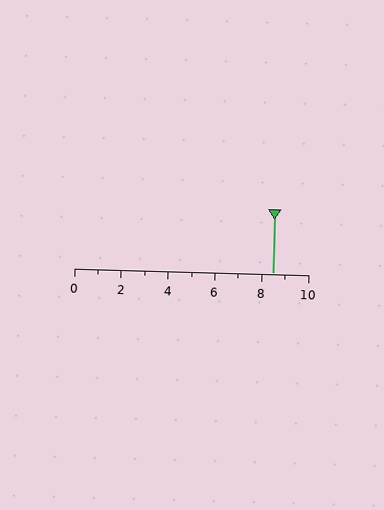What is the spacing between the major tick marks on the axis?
The major ticks are spaced 2 apart.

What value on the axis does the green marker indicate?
The marker indicates approximately 8.5.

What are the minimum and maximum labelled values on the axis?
The axis runs from 0 to 10.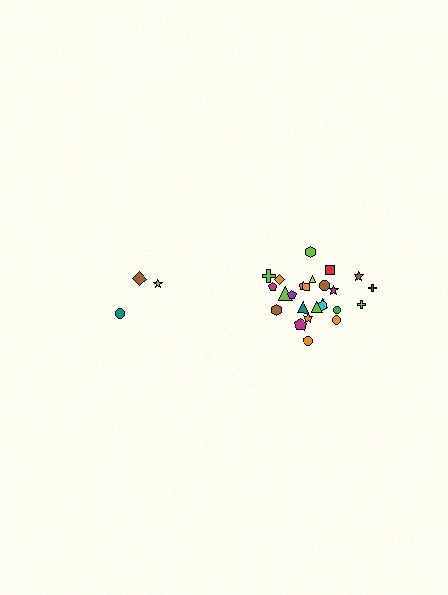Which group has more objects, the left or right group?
The right group.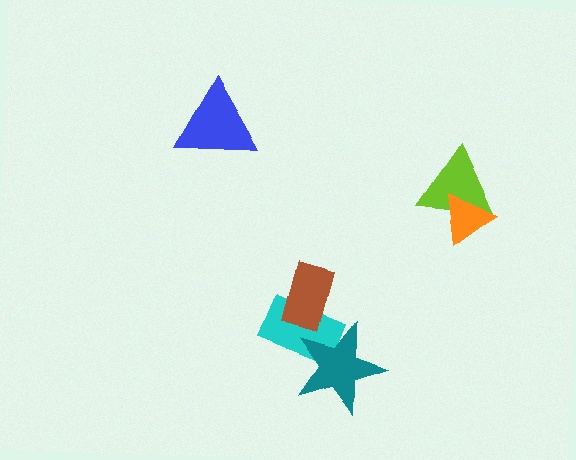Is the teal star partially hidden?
No, no other shape covers it.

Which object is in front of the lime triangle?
The orange triangle is in front of the lime triangle.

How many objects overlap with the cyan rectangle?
2 objects overlap with the cyan rectangle.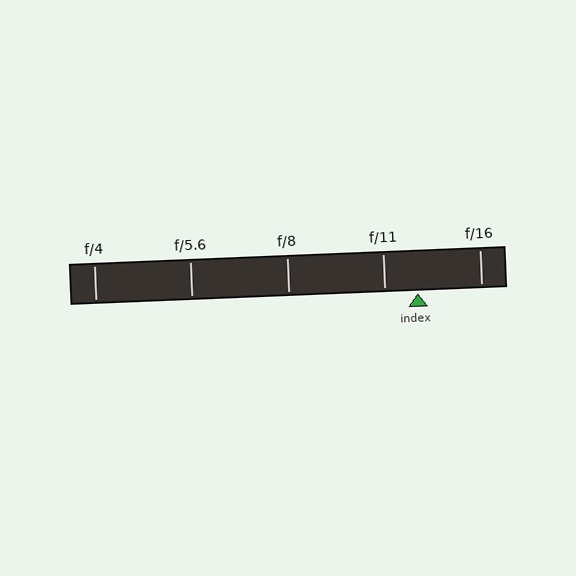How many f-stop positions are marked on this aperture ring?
There are 5 f-stop positions marked.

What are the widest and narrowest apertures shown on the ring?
The widest aperture shown is f/4 and the narrowest is f/16.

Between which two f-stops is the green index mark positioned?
The index mark is between f/11 and f/16.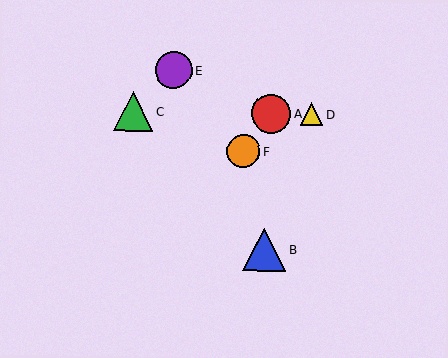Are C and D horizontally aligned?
Yes, both are at y≈111.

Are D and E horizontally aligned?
No, D is at y≈114 and E is at y≈70.